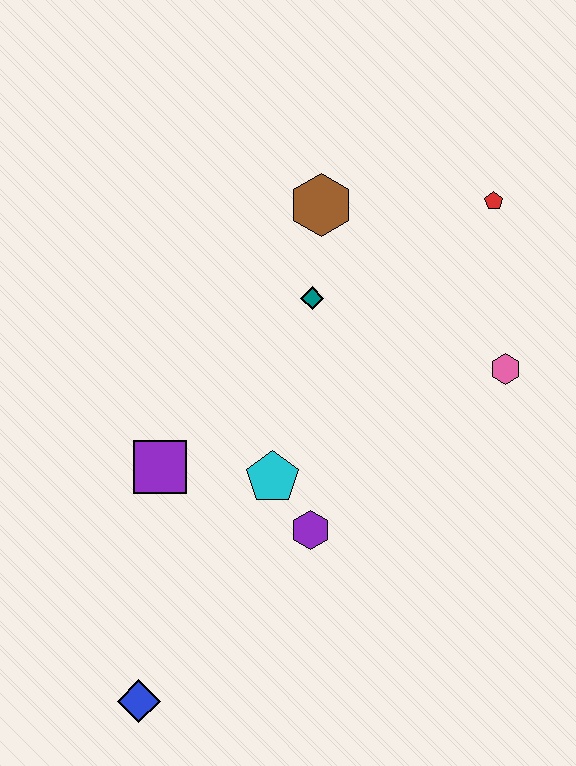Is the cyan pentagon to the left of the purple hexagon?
Yes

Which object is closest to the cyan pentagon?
The purple hexagon is closest to the cyan pentagon.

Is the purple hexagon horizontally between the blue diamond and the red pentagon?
Yes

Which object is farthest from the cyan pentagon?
The red pentagon is farthest from the cyan pentagon.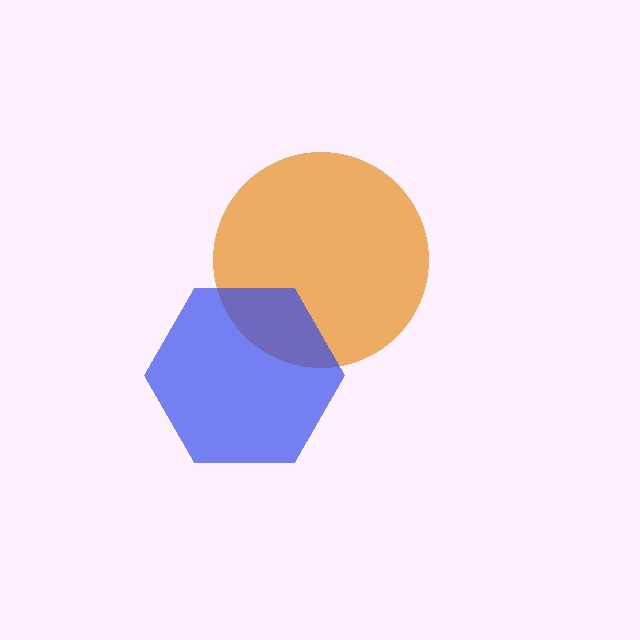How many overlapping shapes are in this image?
There are 2 overlapping shapes in the image.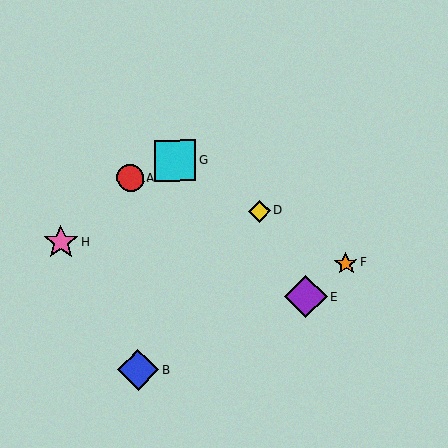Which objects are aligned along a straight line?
Objects C, D, F, G are aligned along a straight line.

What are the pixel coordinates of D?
Object D is at (259, 211).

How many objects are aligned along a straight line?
4 objects (C, D, F, G) are aligned along a straight line.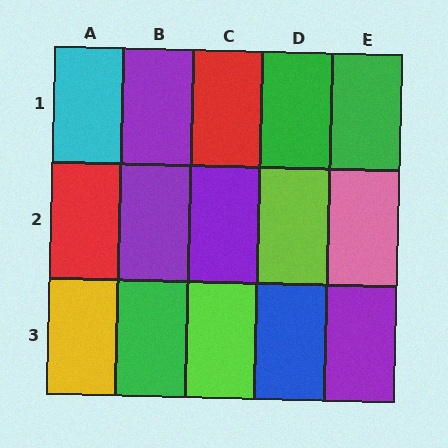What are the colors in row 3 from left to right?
Yellow, green, lime, blue, purple.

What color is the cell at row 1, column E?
Green.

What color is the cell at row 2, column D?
Lime.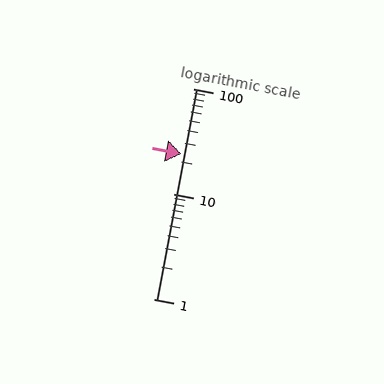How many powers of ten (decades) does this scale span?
The scale spans 2 decades, from 1 to 100.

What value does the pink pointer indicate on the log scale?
The pointer indicates approximately 24.